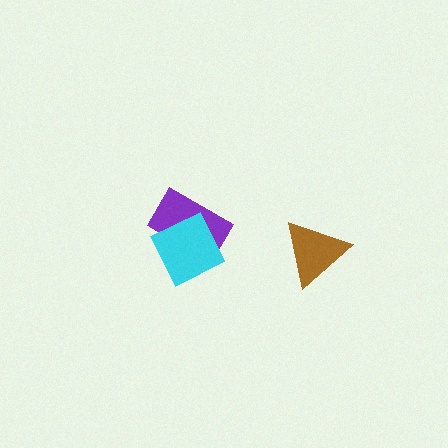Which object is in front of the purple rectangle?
The cyan diamond is in front of the purple rectangle.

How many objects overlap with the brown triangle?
0 objects overlap with the brown triangle.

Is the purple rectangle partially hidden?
Yes, it is partially covered by another shape.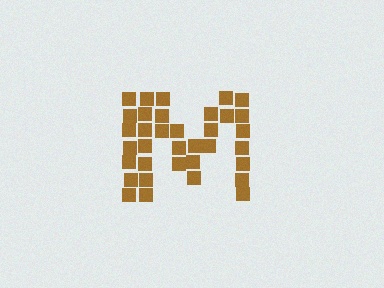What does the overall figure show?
The overall figure shows the letter M.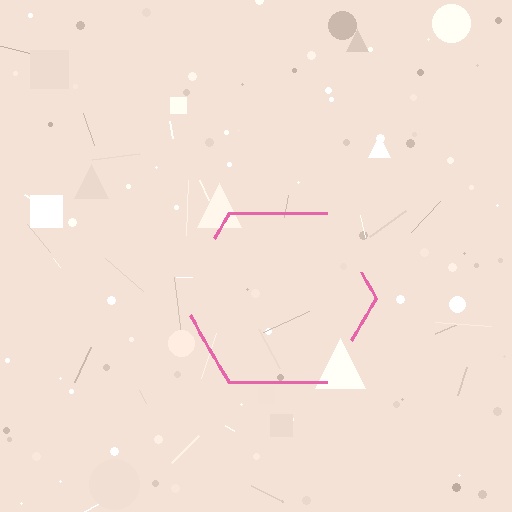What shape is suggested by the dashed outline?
The dashed outline suggests a hexagon.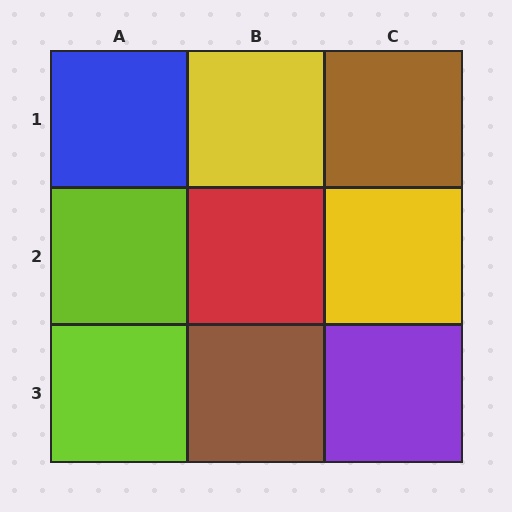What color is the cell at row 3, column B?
Brown.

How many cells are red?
1 cell is red.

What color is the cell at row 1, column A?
Blue.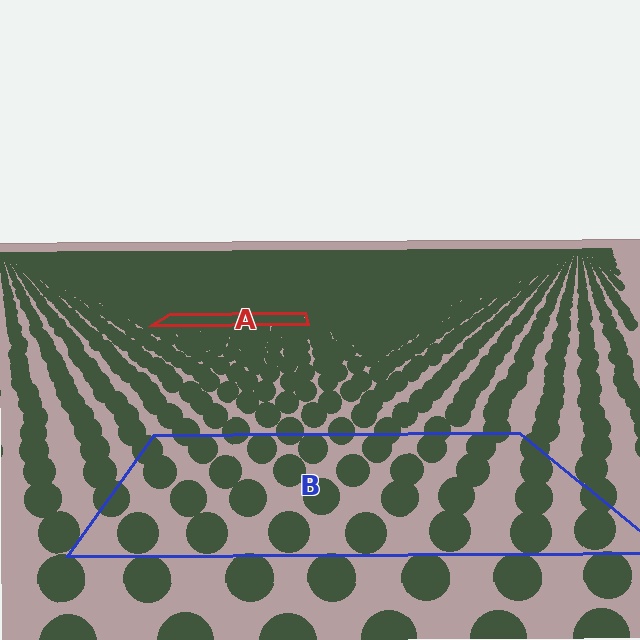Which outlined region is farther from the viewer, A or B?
Region A is farther from the viewer — the texture elements inside it appear smaller and more densely packed.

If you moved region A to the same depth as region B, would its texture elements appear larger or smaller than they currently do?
They would appear larger. At a closer depth, the same texture elements are projected at a bigger on-screen size.